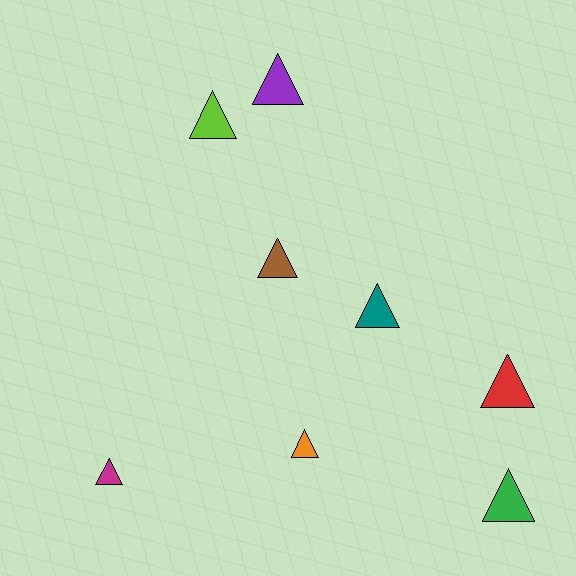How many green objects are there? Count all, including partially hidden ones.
There is 1 green object.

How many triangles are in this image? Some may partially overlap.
There are 8 triangles.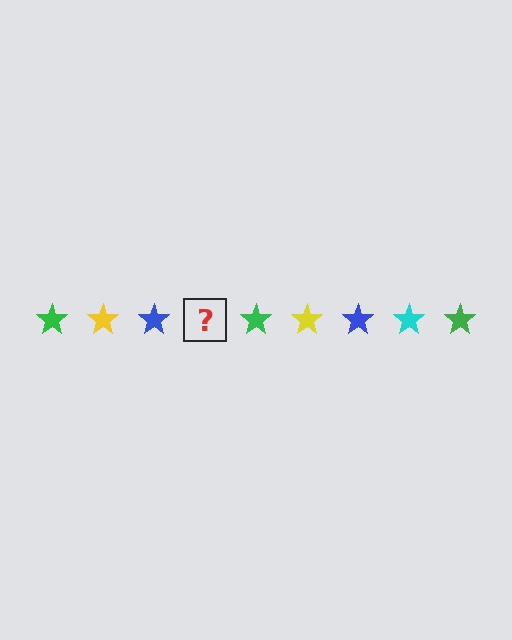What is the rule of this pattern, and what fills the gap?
The rule is that the pattern cycles through green, yellow, blue, cyan stars. The gap should be filled with a cyan star.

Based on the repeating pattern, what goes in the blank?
The blank should be a cyan star.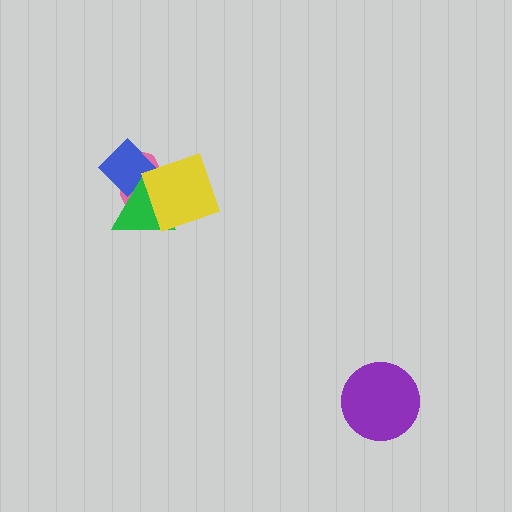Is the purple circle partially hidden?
No, no other shape covers it.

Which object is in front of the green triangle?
The yellow diamond is in front of the green triangle.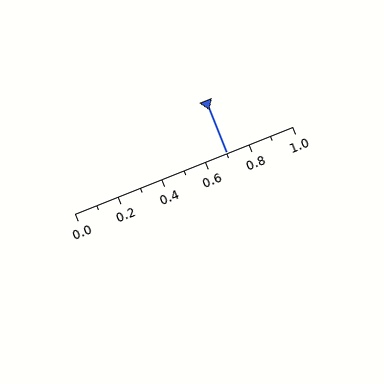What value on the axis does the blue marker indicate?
The marker indicates approximately 0.7.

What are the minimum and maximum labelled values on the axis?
The axis runs from 0.0 to 1.0.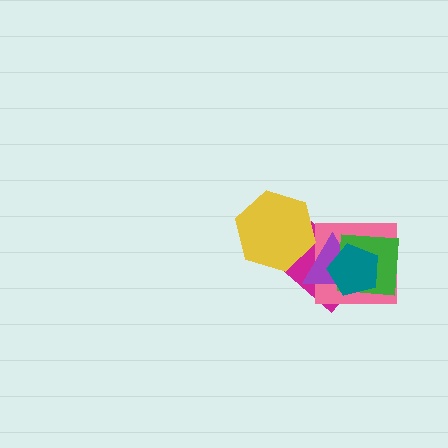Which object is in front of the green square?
The teal pentagon is in front of the green square.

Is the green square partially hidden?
Yes, it is partially covered by another shape.